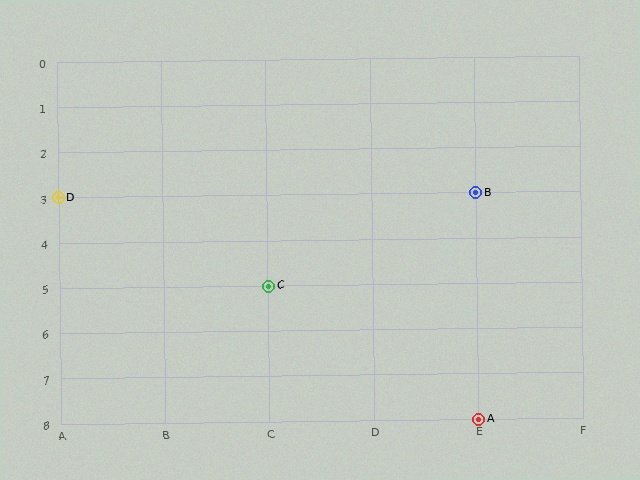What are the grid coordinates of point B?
Point B is at grid coordinates (E, 3).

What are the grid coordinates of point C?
Point C is at grid coordinates (C, 5).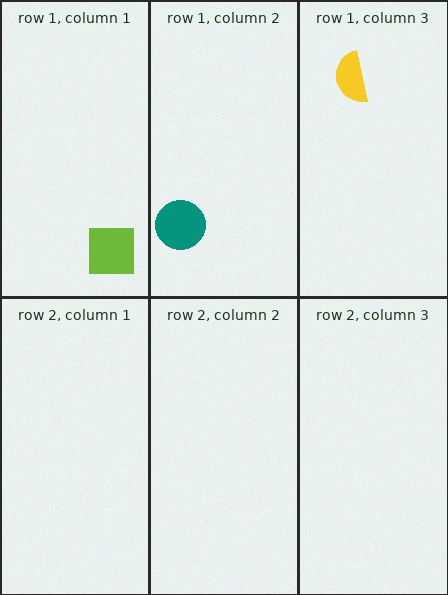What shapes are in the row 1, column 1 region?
The lime square.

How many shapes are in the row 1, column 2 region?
1.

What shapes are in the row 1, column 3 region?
The yellow semicircle.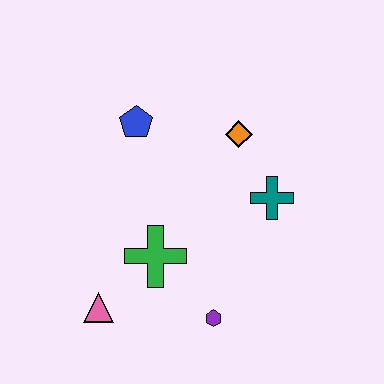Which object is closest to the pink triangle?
The green cross is closest to the pink triangle.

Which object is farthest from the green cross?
The orange diamond is farthest from the green cross.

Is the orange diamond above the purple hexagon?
Yes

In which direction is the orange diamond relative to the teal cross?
The orange diamond is above the teal cross.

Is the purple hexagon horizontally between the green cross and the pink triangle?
No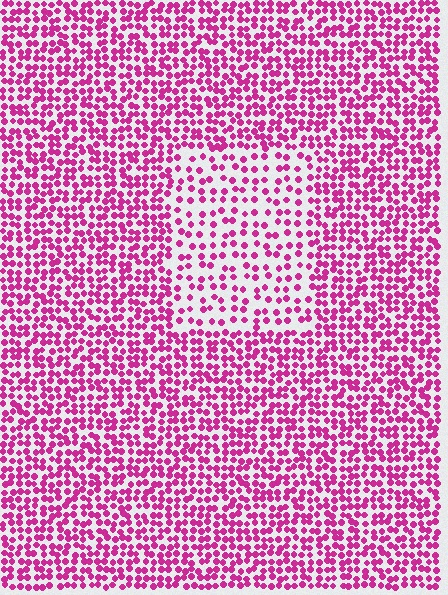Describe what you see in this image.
The image contains small magenta elements arranged at two different densities. A rectangle-shaped region is visible where the elements are less densely packed than the surrounding area.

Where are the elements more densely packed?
The elements are more densely packed outside the rectangle boundary.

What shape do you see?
I see a rectangle.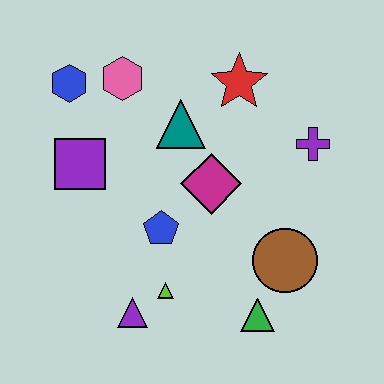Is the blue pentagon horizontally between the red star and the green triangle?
No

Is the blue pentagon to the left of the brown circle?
Yes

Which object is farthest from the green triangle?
The blue hexagon is farthest from the green triangle.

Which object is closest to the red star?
The teal triangle is closest to the red star.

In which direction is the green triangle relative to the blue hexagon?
The green triangle is below the blue hexagon.